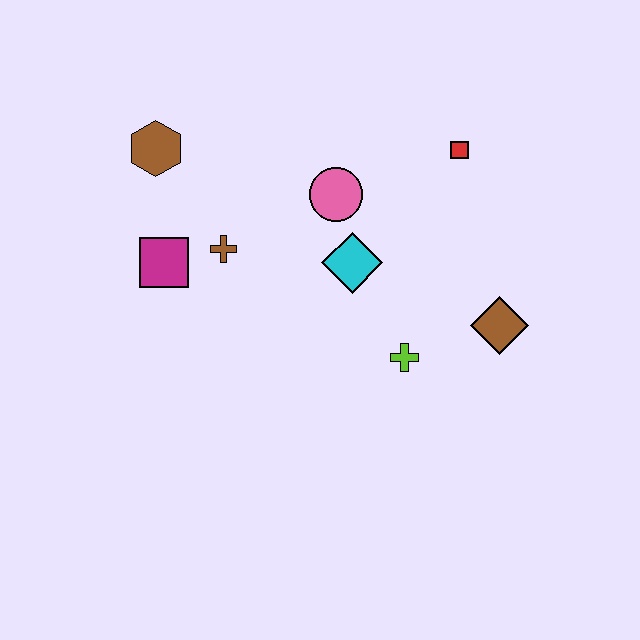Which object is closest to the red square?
The pink circle is closest to the red square.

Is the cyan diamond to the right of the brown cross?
Yes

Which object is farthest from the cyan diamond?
The brown hexagon is farthest from the cyan diamond.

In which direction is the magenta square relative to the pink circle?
The magenta square is to the left of the pink circle.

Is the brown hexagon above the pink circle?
Yes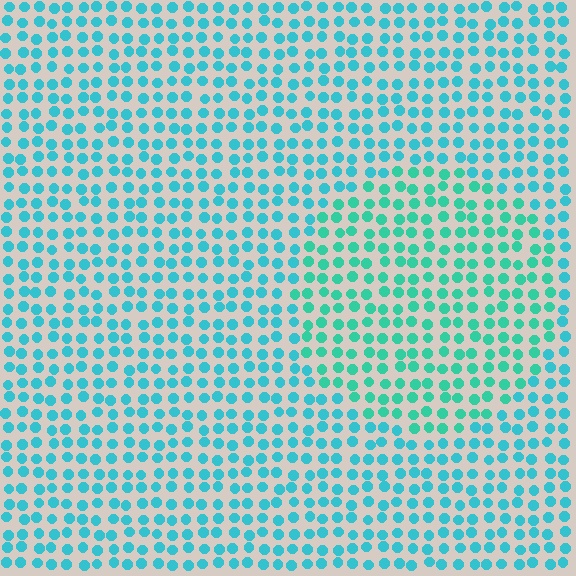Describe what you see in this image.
The image is filled with small cyan elements in a uniform arrangement. A circle-shaped region is visible where the elements are tinted to a slightly different hue, forming a subtle color boundary.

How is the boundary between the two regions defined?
The boundary is defined purely by a slight shift in hue (about 22 degrees). Spacing, size, and orientation are identical on both sides.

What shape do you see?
I see a circle.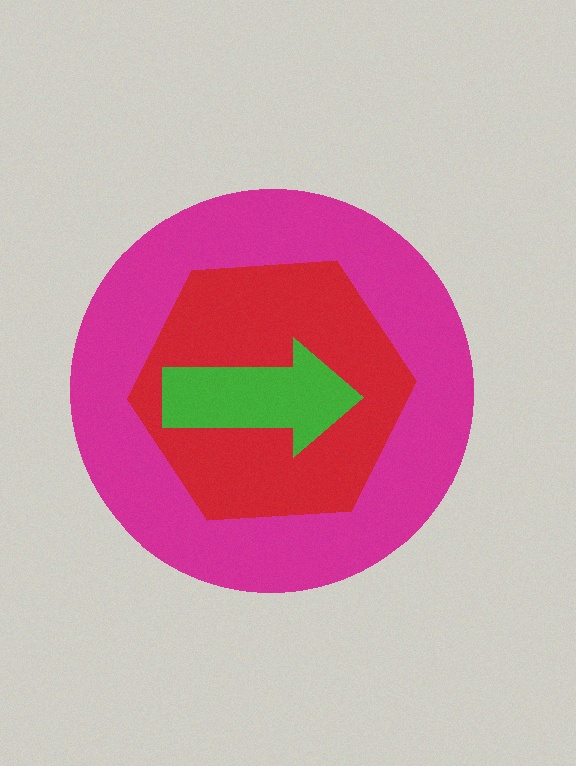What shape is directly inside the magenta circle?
The red hexagon.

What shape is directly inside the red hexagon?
The green arrow.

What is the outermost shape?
The magenta circle.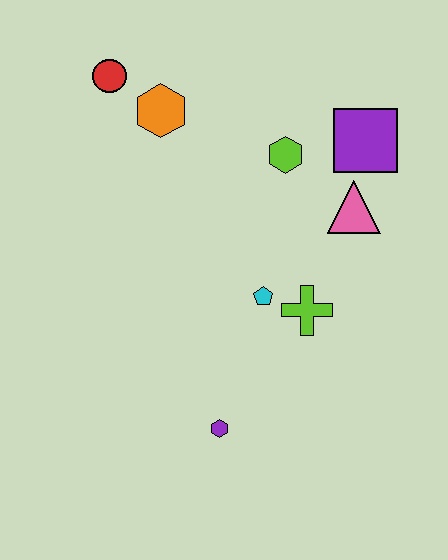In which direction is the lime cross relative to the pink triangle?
The lime cross is below the pink triangle.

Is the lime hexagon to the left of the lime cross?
Yes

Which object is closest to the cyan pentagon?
The lime cross is closest to the cyan pentagon.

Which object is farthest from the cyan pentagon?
The red circle is farthest from the cyan pentagon.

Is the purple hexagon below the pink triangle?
Yes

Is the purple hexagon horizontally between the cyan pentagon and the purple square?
No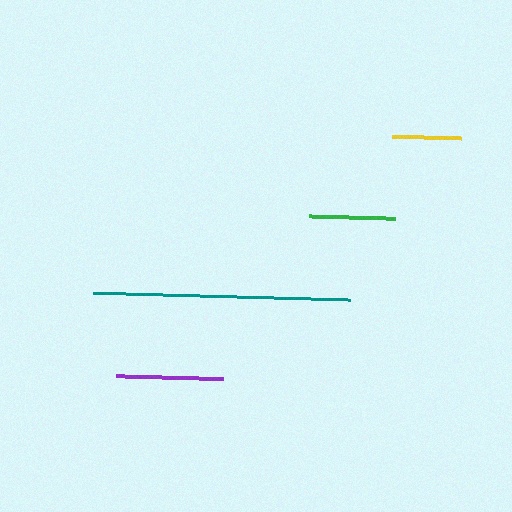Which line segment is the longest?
The teal line is the longest at approximately 257 pixels.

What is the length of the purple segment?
The purple segment is approximately 107 pixels long.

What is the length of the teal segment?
The teal segment is approximately 257 pixels long.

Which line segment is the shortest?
The yellow line is the shortest at approximately 69 pixels.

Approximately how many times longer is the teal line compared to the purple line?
The teal line is approximately 2.4 times the length of the purple line.